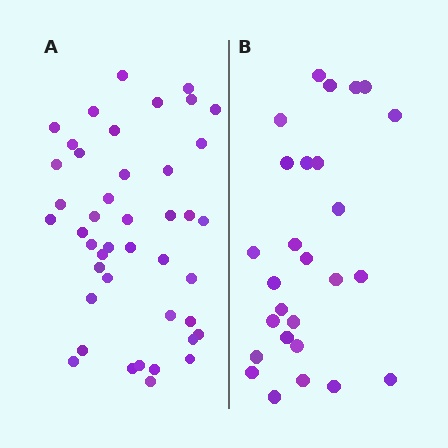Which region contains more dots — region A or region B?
Region A (the left region) has more dots.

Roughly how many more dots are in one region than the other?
Region A has approximately 15 more dots than region B.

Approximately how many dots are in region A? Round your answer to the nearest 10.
About 40 dots. (The exact count is 43, which rounds to 40.)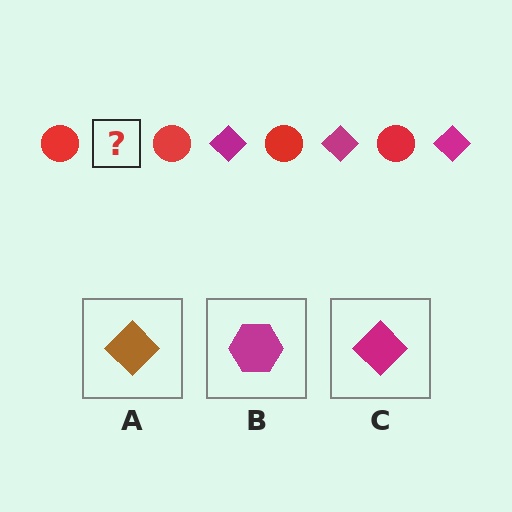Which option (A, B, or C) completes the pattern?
C.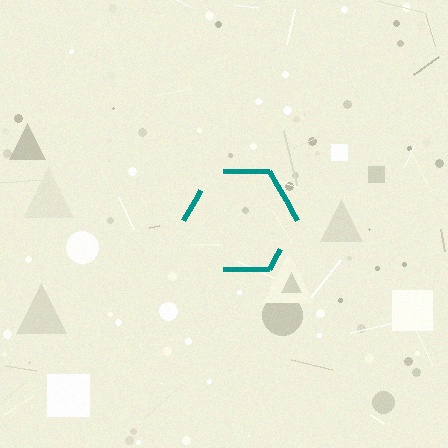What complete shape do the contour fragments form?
The contour fragments form a hexagon.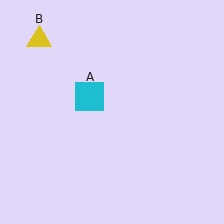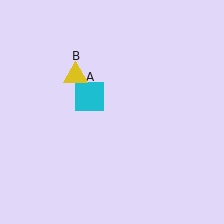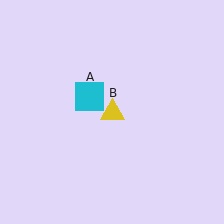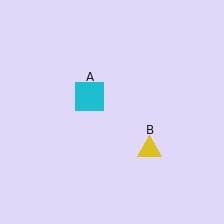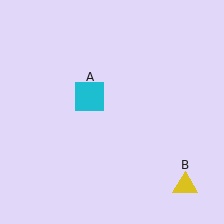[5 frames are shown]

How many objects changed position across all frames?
1 object changed position: yellow triangle (object B).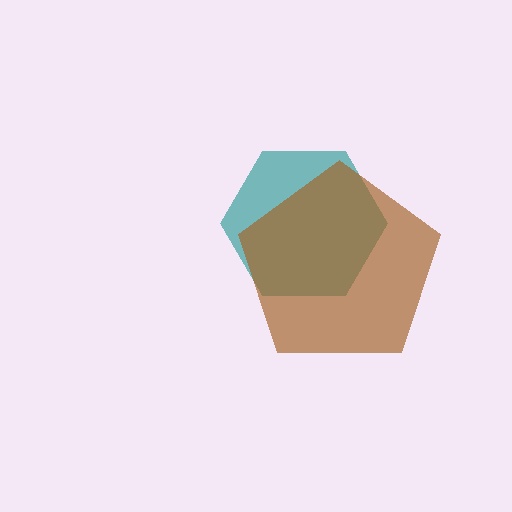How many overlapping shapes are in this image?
There are 2 overlapping shapes in the image.